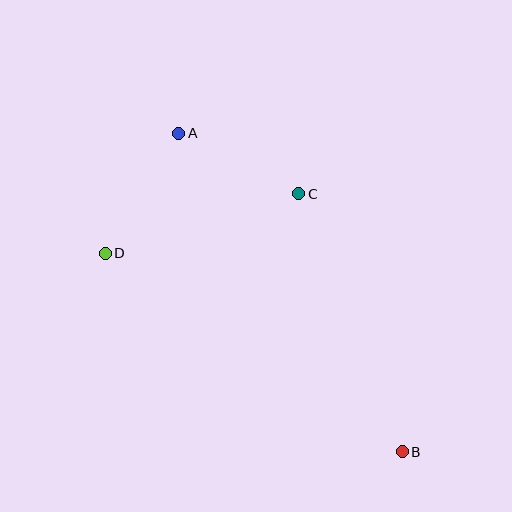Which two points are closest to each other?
Points A and C are closest to each other.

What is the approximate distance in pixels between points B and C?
The distance between B and C is approximately 278 pixels.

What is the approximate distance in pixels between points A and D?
The distance between A and D is approximately 141 pixels.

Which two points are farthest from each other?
Points A and B are farthest from each other.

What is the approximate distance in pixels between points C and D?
The distance between C and D is approximately 202 pixels.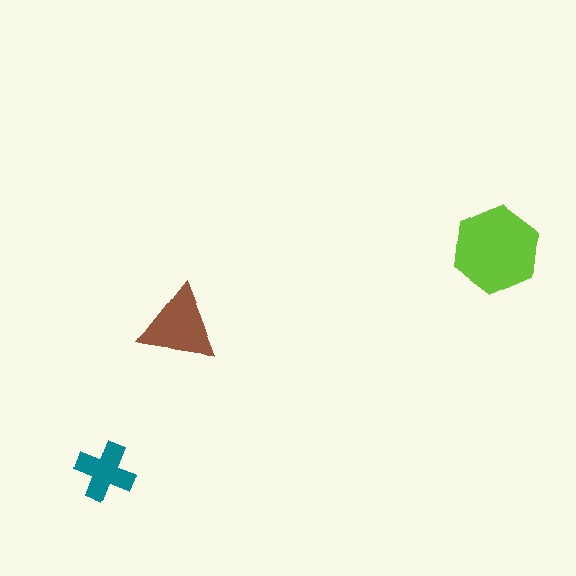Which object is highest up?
The lime hexagon is topmost.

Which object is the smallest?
The teal cross.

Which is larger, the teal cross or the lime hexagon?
The lime hexagon.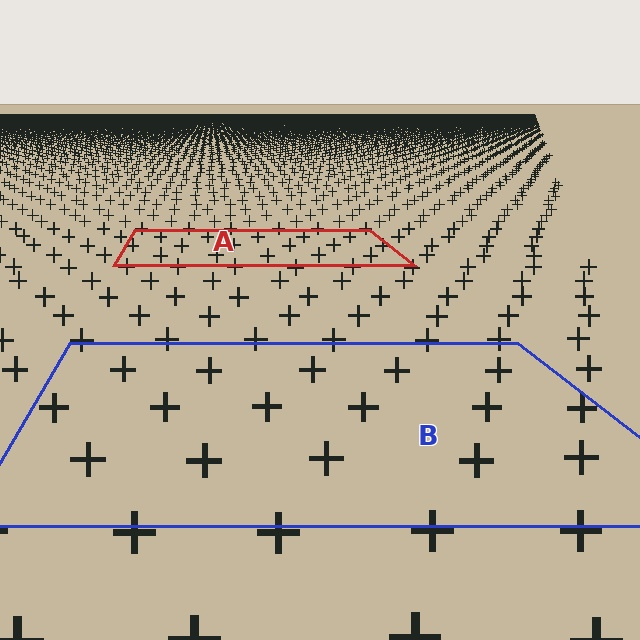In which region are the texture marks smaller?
The texture marks are smaller in region A, because it is farther away.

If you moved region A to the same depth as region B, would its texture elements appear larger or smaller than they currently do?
They would appear larger. At a closer depth, the same texture elements are projected at a bigger on-screen size.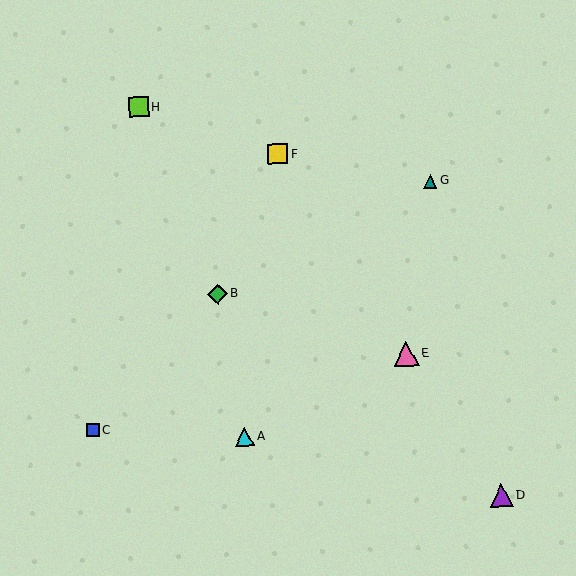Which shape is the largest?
The pink triangle (labeled E) is the largest.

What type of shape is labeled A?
Shape A is a cyan triangle.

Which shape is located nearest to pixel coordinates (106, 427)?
The blue square (labeled C) at (93, 431) is nearest to that location.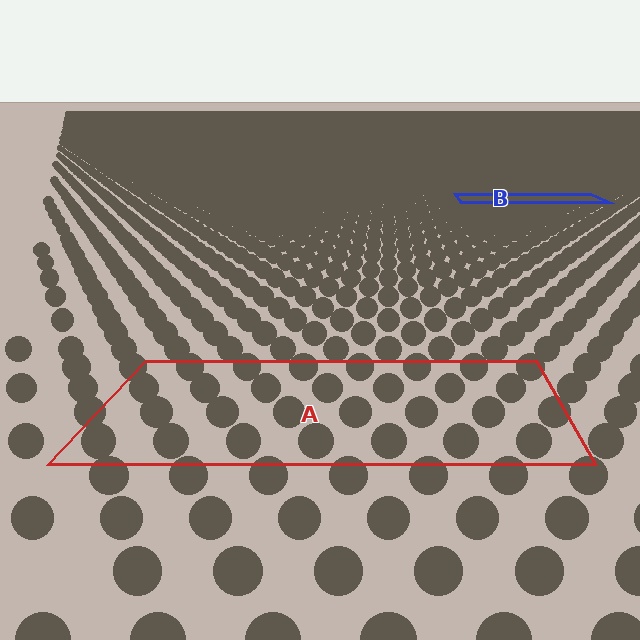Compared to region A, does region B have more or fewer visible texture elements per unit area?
Region B has more texture elements per unit area — they are packed more densely because it is farther away.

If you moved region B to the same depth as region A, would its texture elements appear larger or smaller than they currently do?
They would appear larger. At a closer depth, the same texture elements are projected at a bigger on-screen size.